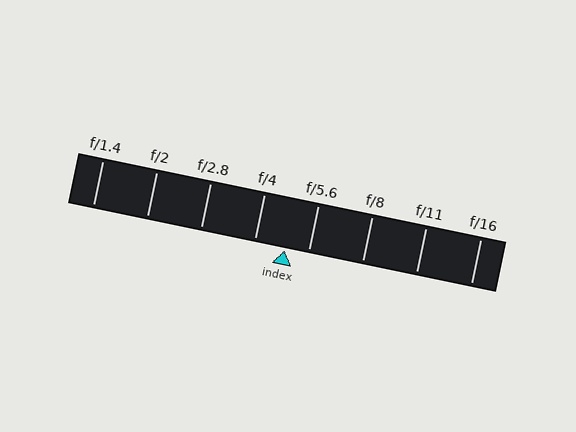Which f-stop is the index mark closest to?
The index mark is closest to f/5.6.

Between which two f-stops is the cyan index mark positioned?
The index mark is between f/4 and f/5.6.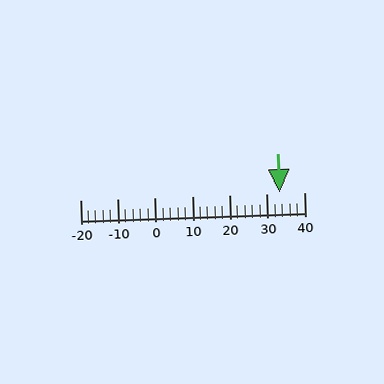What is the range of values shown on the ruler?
The ruler shows values from -20 to 40.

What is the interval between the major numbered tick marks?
The major tick marks are spaced 10 units apart.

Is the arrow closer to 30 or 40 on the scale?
The arrow is closer to 30.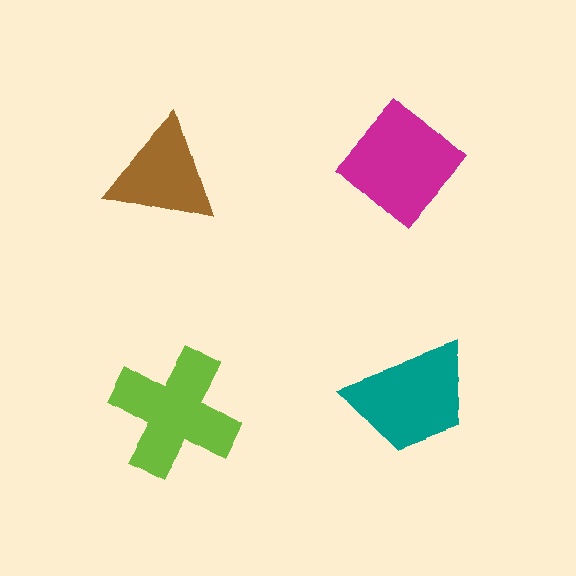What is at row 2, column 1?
A lime cross.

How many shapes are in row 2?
2 shapes.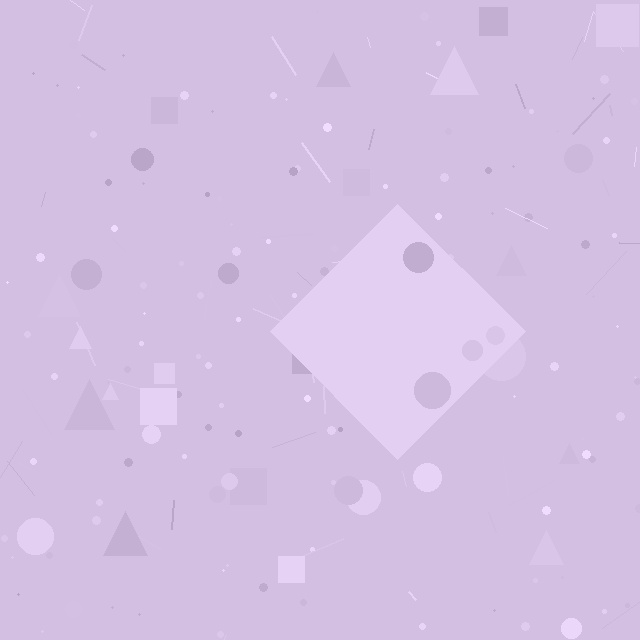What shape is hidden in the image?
A diamond is hidden in the image.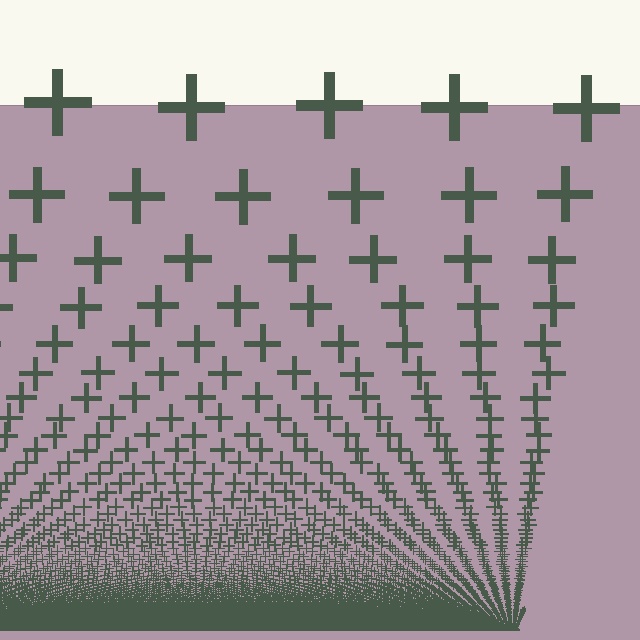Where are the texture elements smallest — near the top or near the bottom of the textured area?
Near the bottom.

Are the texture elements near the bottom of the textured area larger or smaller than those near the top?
Smaller. The gradient is inverted — elements near the bottom are smaller and denser.